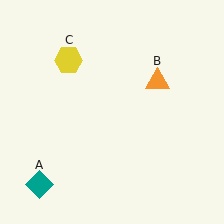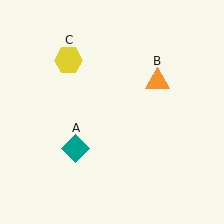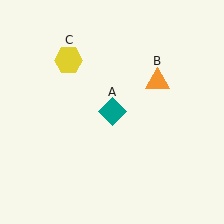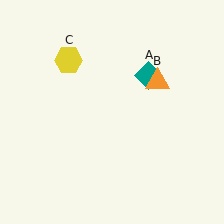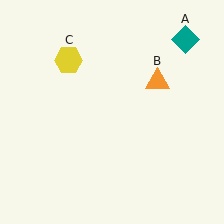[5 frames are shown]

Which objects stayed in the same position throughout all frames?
Orange triangle (object B) and yellow hexagon (object C) remained stationary.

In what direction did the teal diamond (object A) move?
The teal diamond (object A) moved up and to the right.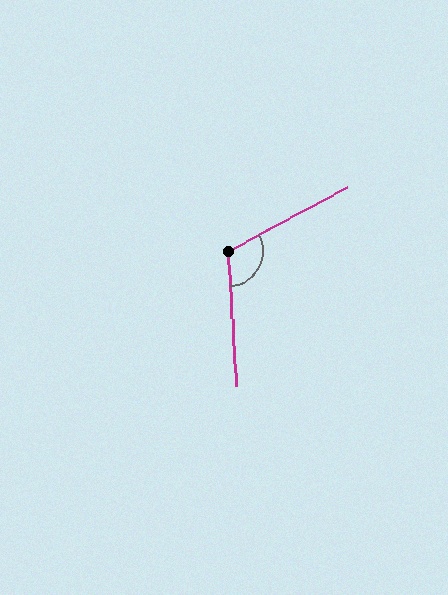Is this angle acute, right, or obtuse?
It is obtuse.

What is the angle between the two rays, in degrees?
Approximately 115 degrees.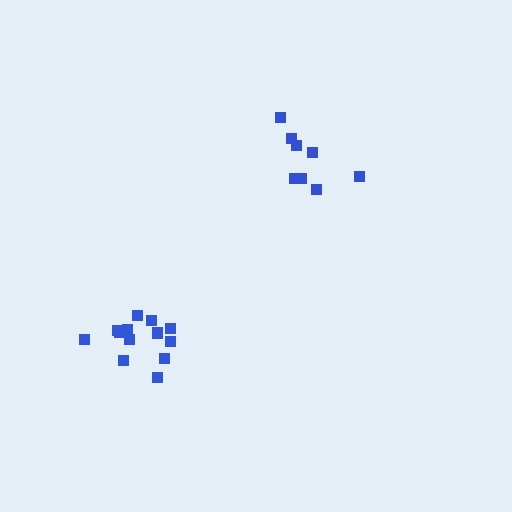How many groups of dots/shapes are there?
There are 2 groups.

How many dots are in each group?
Group 1: 13 dots, Group 2: 8 dots (21 total).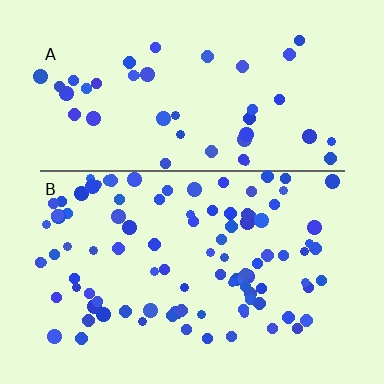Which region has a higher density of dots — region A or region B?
B (the bottom).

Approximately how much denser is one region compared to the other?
Approximately 2.2× — region B over region A.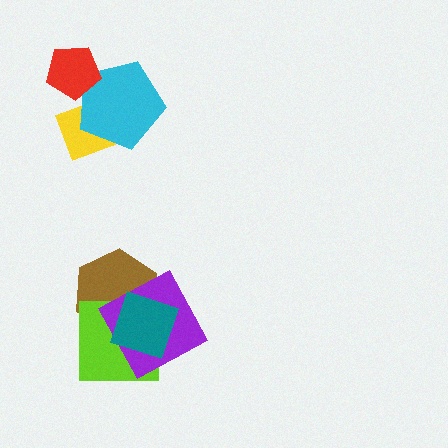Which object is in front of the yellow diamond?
The cyan pentagon is in front of the yellow diamond.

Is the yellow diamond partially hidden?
Yes, it is partially covered by another shape.